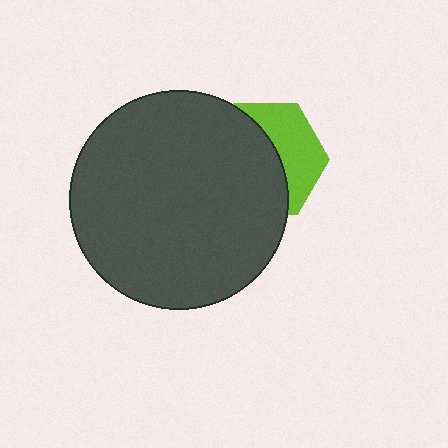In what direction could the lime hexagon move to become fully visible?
The lime hexagon could move right. That would shift it out from behind the dark gray circle entirely.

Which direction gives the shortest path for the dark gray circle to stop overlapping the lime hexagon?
Moving left gives the shortest separation.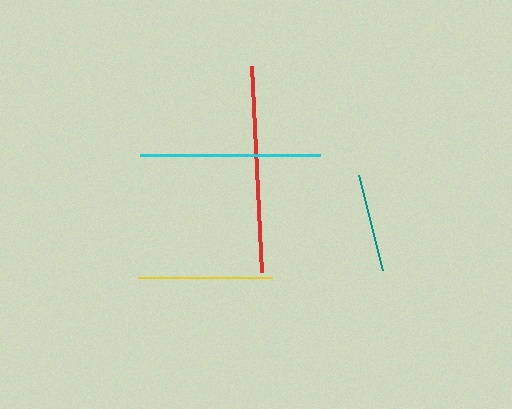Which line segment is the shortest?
The teal line is the shortest at approximately 98 pixels.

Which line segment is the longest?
The red line is the longest at approximately 206 pixels.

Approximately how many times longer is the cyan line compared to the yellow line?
The cyan line is approximately 1.3 times the length of the yellow line.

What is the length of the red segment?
The red segment is approximately 206 pixels long.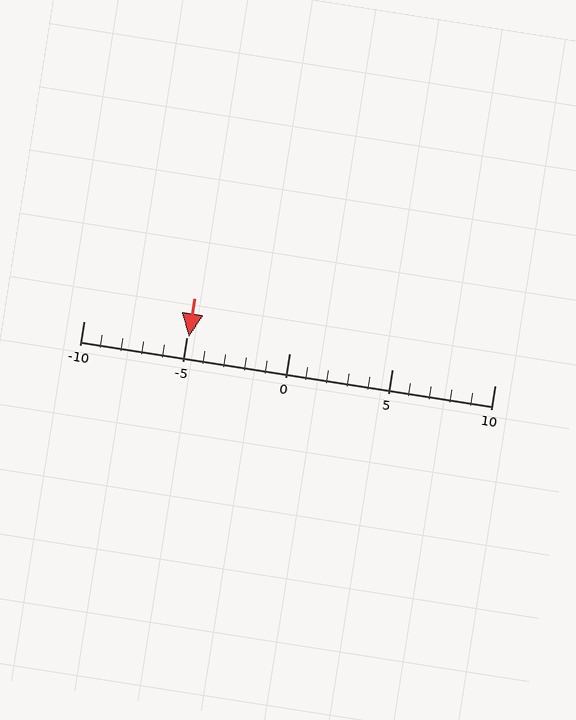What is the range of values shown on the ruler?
The ruler shows values from -10 to 10.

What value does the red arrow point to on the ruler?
The red arrow points to approximately -5.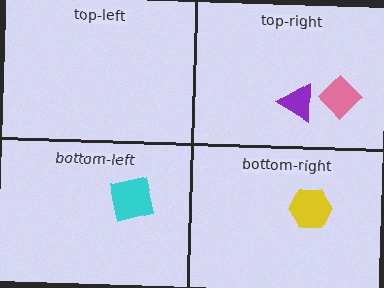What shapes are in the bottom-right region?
The yellow hexagon.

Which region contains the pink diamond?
The top-right region.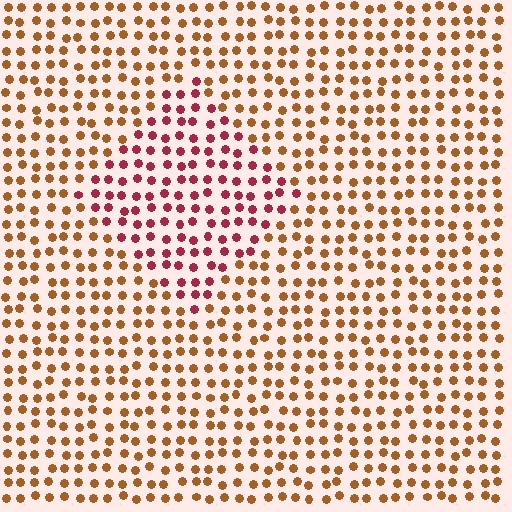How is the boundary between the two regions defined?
The boundary is defined purely by a slight shift in hue (about 44 degrees). Spacing, size, and orientation are identical on both sides.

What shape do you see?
I see a diamond.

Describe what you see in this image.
The image is filled with small brown elements in a uniform arrangement. A diamond-shaped region is visible where the elements are tinted to a slightly different hue, forming a subtle color boundary.